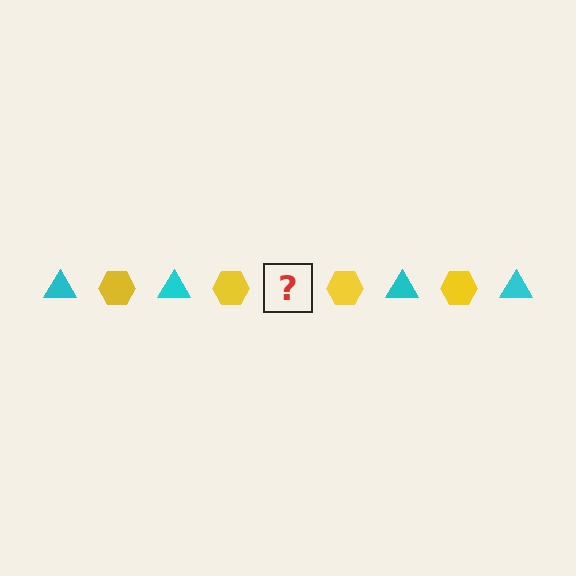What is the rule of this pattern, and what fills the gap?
The rule is that the pattern alternates between cyan triangle and yellow hexagon. The gap should be filled with a cyan triangle.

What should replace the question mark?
The question mark should be replaced with a cyan triangle.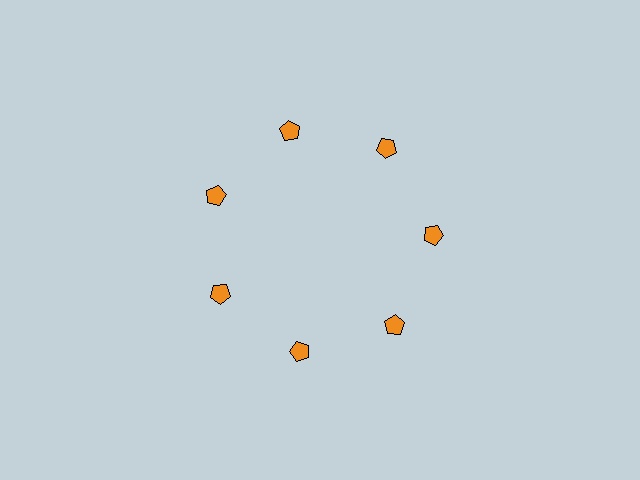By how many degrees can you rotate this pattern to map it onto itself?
The pattern maps onto itself every 51 degrees of rotation.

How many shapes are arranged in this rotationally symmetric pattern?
There are 7 shapes, arranged in 7 groups of 1.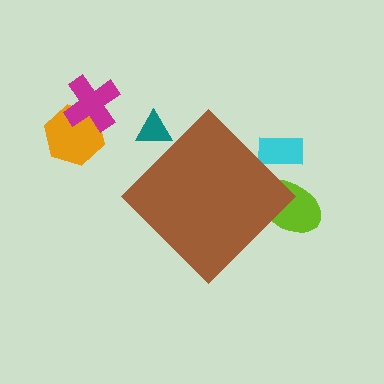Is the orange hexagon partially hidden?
No, the orange hexagon is fully visible.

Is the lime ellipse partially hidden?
Yes, the lime ellipse is partially hidden behind the brown diamond.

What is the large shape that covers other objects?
A brown diamond.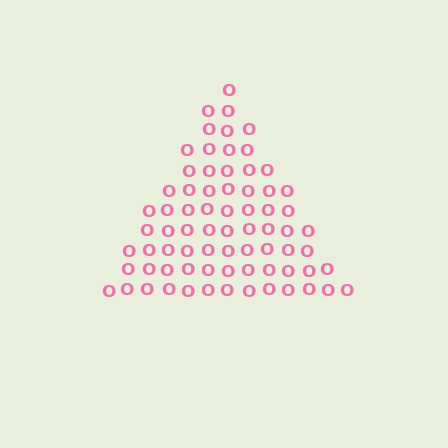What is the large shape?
The large shape is a triangle.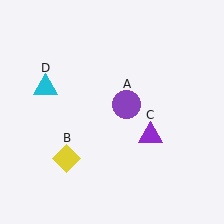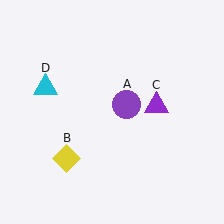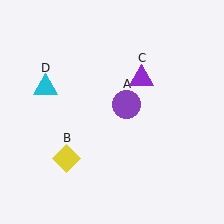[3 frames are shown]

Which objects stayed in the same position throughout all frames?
Purple circle (object A) and yellow diamond (object B) and cyan triangle (object D) remained stationary.